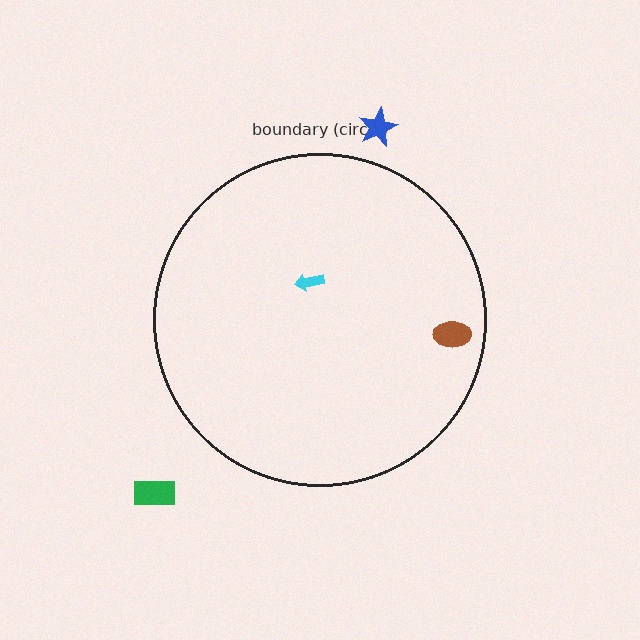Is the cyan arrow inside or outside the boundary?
Inside.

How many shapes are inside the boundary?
2 inside, 2 outside.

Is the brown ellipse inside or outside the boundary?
Inside.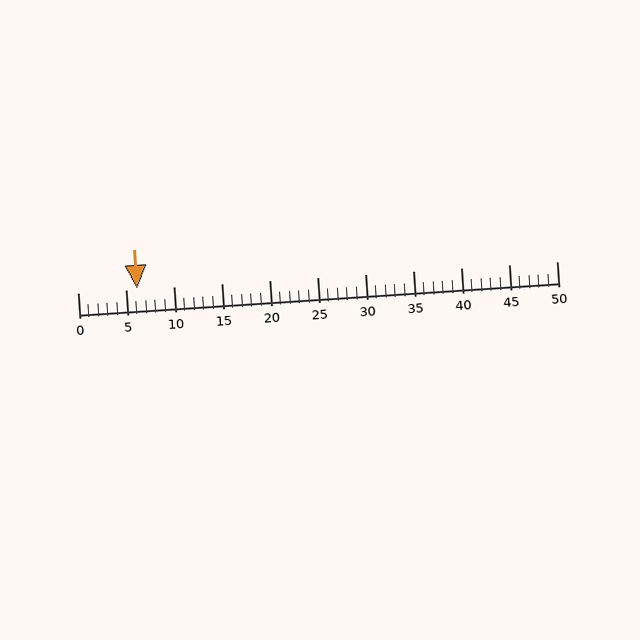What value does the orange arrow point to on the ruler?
The orange arrow points to approximately 6.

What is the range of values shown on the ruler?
The ruler shows values from 0 to 50.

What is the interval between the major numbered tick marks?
The major tick marks are spaced 5 units apart.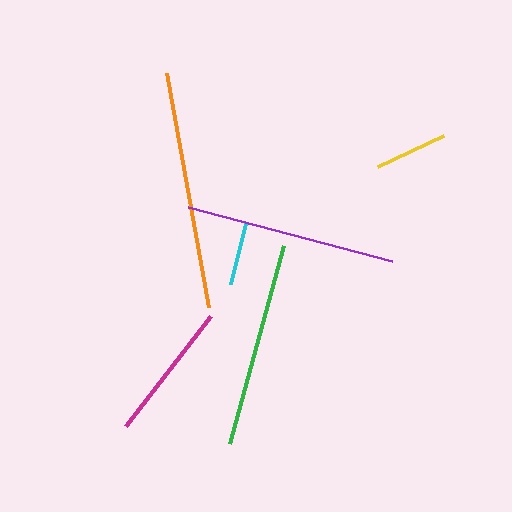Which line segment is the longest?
The orange line is the longest at approximately 238 pixels.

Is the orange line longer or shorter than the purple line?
The orange line is longer than the purple line.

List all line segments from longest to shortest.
From longest to shortest: orange, purple, green, magenta, yellow, cyan.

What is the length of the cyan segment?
The cyan segment is approximately 62 pixels long.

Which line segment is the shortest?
The cyan line is the shortest at approximately 62 pixels.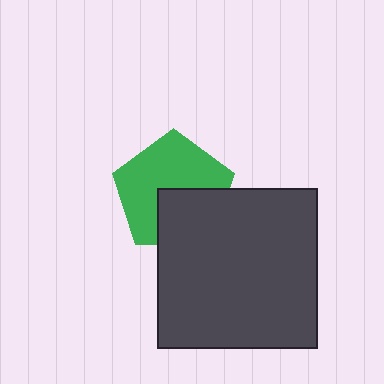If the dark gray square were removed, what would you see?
You would see the complete green pentagon.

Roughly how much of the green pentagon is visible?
About half of it is visible (roughly 63%).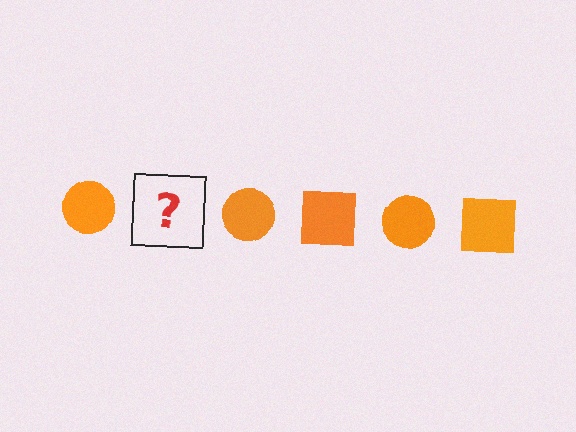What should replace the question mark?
The question mark should be replaced with an orange square.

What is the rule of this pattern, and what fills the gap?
The rule is that the pattern cycles through circle, square shapes in orange. The gap should be filled with an orange square.